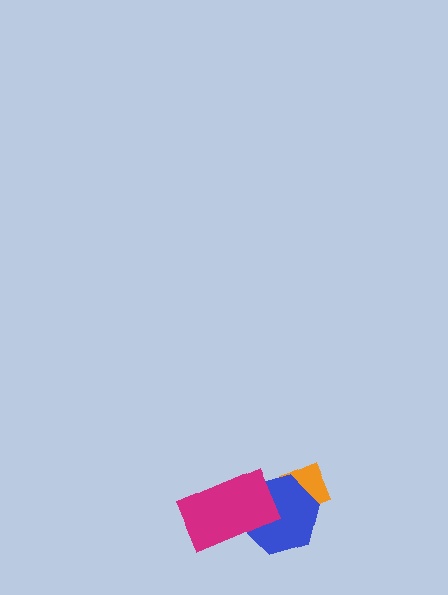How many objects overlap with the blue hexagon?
2 objects overlap with the blue hexagon.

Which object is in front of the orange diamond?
The blue hexagon is in front of the orange diamond.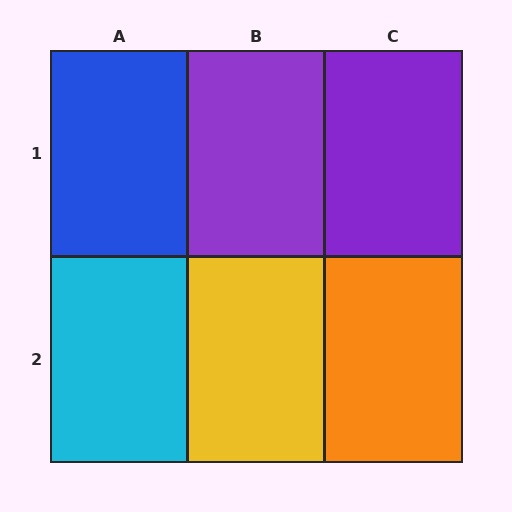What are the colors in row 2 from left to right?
Cyan, yellow, orange.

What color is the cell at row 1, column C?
Purple.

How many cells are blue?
1 cell is blue.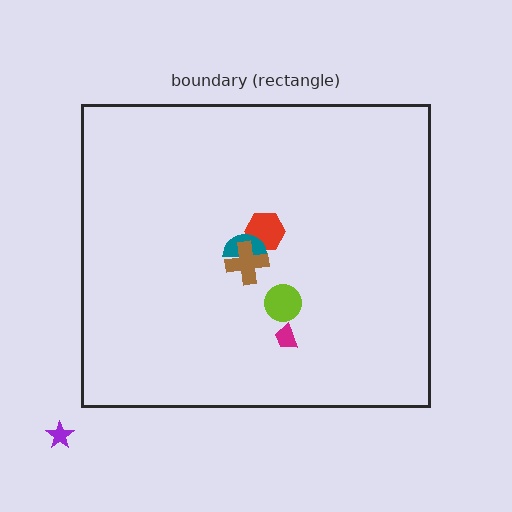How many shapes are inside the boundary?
5 inside, 1 outside.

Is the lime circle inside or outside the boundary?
Inside.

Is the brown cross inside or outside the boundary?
Inside.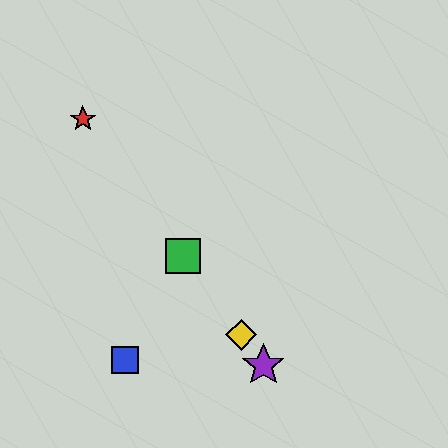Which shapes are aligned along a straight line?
The red star, the green square, the yellow diamond, the purple star are aligned along a straight line.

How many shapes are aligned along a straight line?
4 shapes (the red star, the green square, the yellow diamond, the purple star) are aligned along a straight line.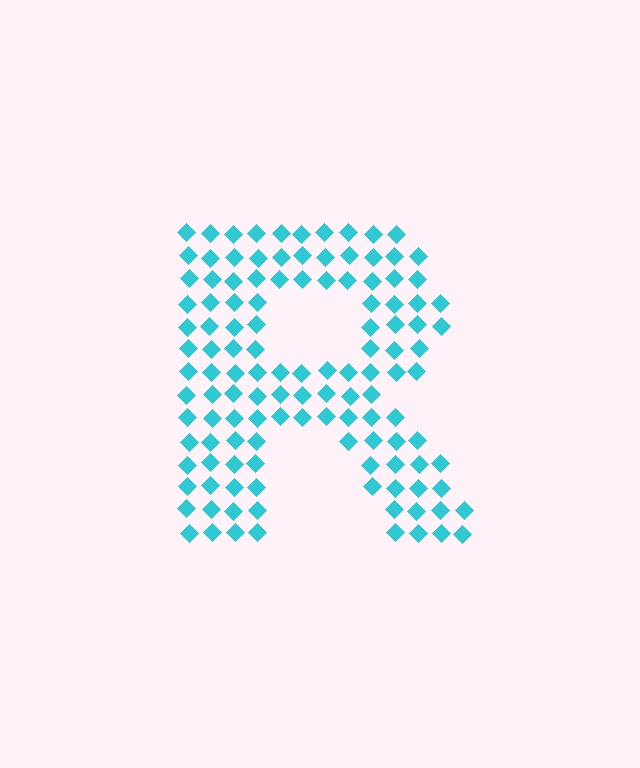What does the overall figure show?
The overall figure shows the letter R.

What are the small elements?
The small elements are diamonds.